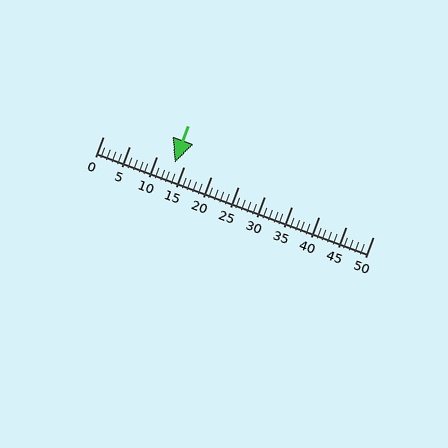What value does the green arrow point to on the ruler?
The green arrow points to approximately 13.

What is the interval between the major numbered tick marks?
The major tick marks are spaced 5 units apart.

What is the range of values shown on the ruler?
The ruler shows values from 0 to 50.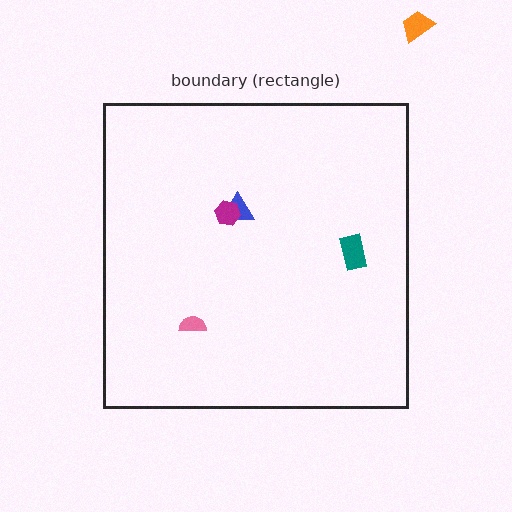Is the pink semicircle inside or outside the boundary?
Inside.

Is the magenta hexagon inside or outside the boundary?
Inside.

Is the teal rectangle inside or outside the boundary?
Inside.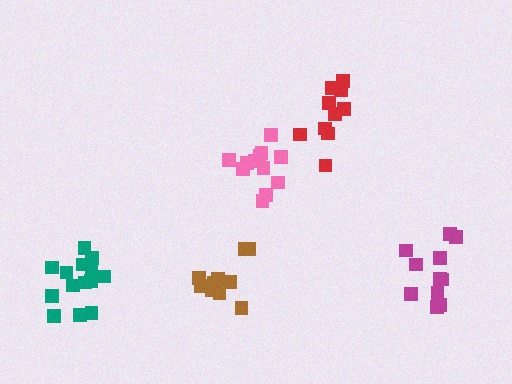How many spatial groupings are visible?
There are 5 spatial groupings.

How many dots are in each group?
Group 1: 10 dots, Group 2: 11 dots, Group 3: 12 dots, Group 4: 14 dots, Group 5: 10 dots (57 total).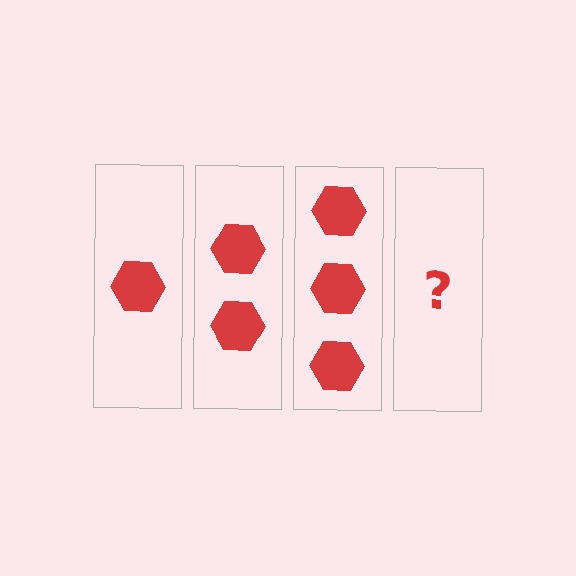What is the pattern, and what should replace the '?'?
The pattern is that each step adds one more hexagon. The '?' should be 4 hexagons.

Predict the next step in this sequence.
The next step is 4 hexagons.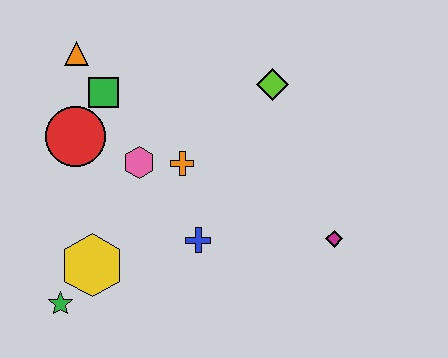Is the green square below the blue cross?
No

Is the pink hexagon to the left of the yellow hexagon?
No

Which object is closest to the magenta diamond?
The blue cross is closest to the magenta diamond.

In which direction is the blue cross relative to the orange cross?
The blue cross is below the orange cross.